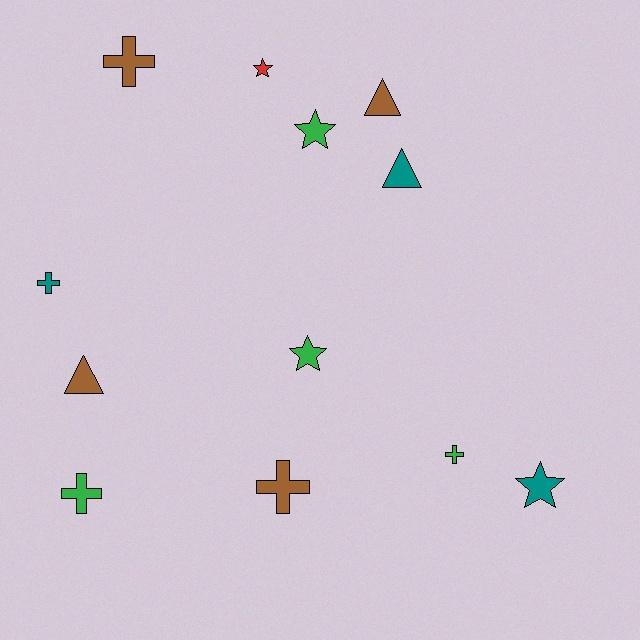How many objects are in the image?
There are 12 objects.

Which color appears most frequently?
Brown, with 4 objects.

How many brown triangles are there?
There are 2 brown triangles.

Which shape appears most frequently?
Cross, with 5 objects.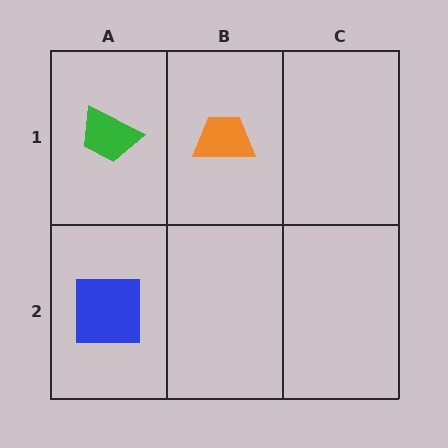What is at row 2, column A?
A blue square.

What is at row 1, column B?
An orange trapezoid.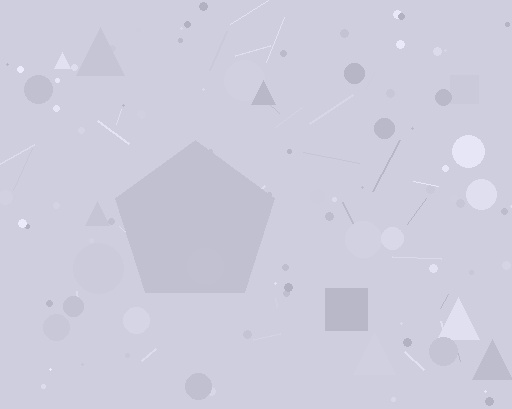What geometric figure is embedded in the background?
A pentagon is embedded in the background.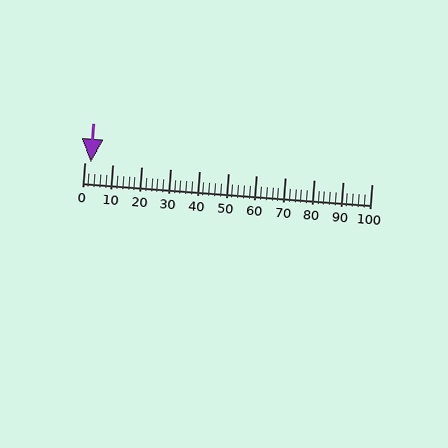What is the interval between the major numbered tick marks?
The major tick marks are spaced 10 units apart.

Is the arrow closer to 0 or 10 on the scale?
The arrow is closer to 0.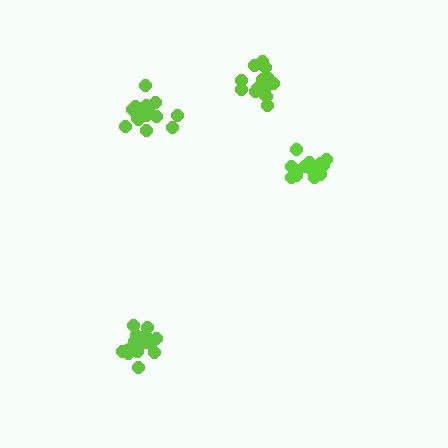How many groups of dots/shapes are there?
There are 4 groups.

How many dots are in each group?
Group 1: 17 dots, Group 2: 14 dots, Group 3: 16 dots, Group 4: 18 dots (65 total).